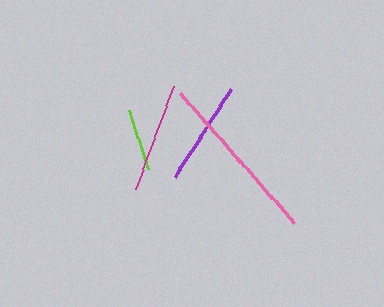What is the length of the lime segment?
The lime segment is approximately 63 pixels long.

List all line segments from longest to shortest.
From longest to shortest: pink, magenta, purple, lime.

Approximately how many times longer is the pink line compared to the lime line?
The pink line is approximately 2.8 times the length of the lime line.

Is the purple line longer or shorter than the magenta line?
The magenta line is longer than the purple line.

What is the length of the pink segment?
The pink segment is approximately 173 pixels long.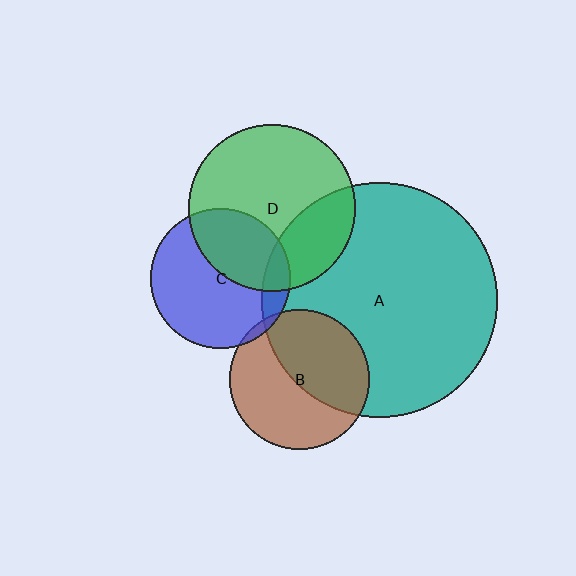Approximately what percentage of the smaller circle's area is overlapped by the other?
Approximately 10%.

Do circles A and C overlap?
Yes.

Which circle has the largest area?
Circle A (teal).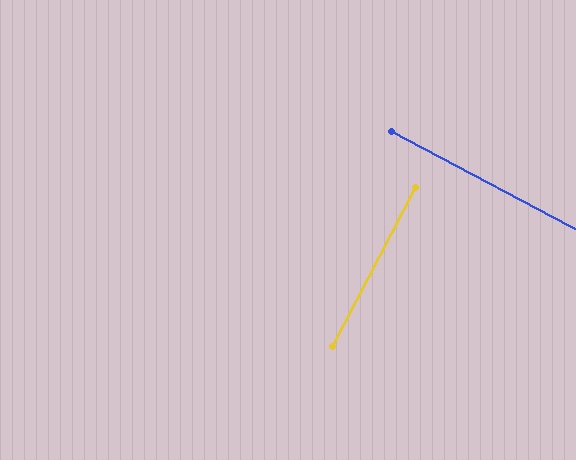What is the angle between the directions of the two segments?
Approximately 90 degrees.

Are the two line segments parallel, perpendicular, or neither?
Perpendicular — they meet at approximately 90°.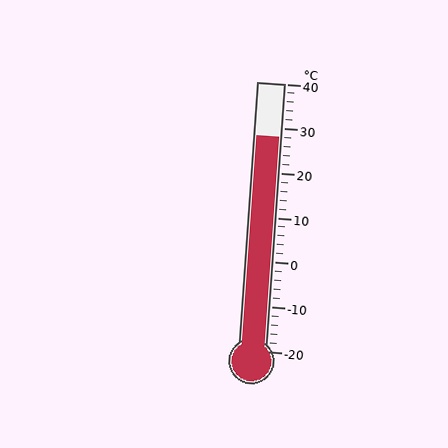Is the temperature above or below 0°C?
The temperature is above 0°C.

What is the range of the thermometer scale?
The thermometer scale ranges from -20°C to 40°C.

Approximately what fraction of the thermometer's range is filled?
The thermometer is filled to approximately 80% of its range.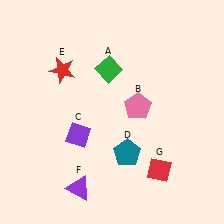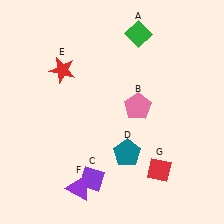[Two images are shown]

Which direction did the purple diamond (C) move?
The purple diamond (C) moved down.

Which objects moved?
The objects that moved are: the green diamond (A), the purple diamond (C).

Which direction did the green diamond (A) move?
The green diamond (A) moved up.